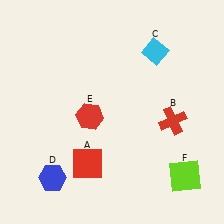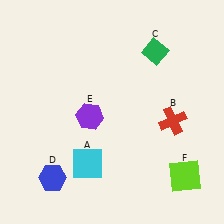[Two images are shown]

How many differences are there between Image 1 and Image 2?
There are 3 differences between the two images.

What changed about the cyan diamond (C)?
In Image 1, C is cyan. In Image 2, it changed to green.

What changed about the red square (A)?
In Image 1, A is red. In Image 2, it changed to cyan.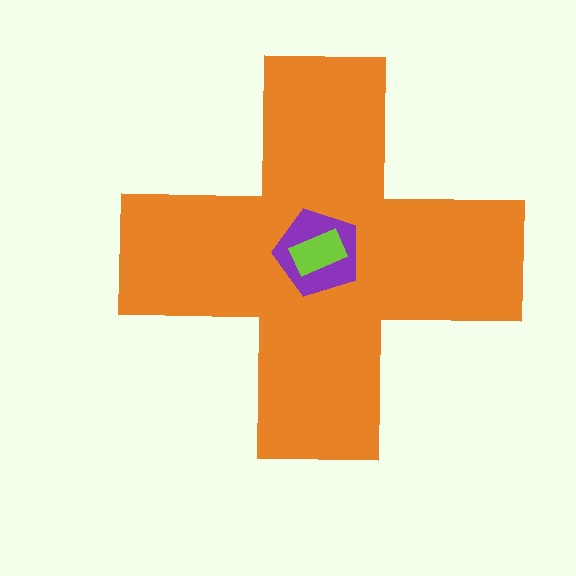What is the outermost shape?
The orange cross.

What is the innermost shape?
The lime rectangle.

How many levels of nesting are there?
3.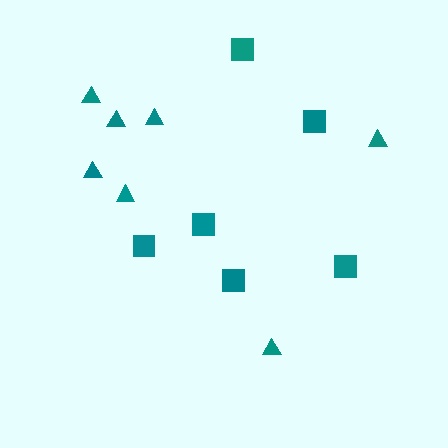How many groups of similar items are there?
There are 2 groups: one group of triangles (7) and one group of squares (6).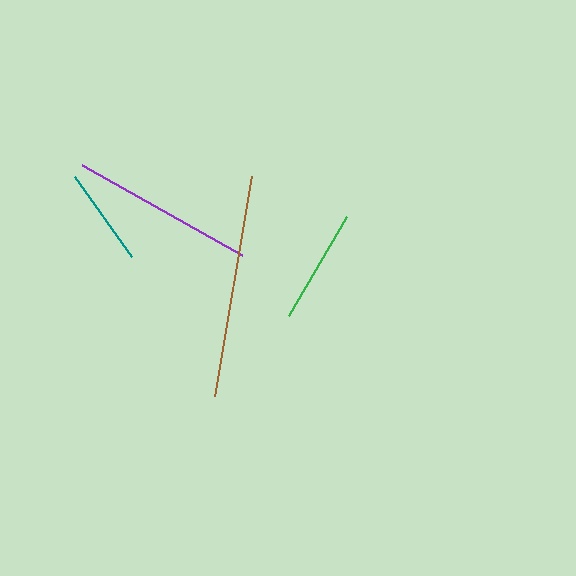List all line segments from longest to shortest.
From longest to shortest: brown, purple, green, teal.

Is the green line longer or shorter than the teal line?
The green line is longer than the teal line.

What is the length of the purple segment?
The purple segment is approximately 184 pixels long.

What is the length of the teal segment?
The teal segment is approximately 98 pixels long.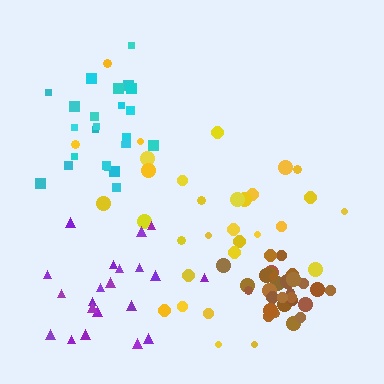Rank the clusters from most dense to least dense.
brown, cyan, purple, yellow.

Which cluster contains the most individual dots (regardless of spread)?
Yellow (31).